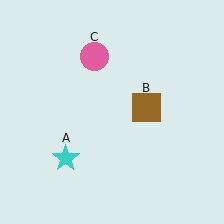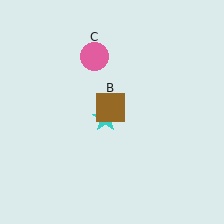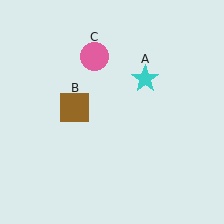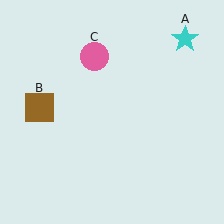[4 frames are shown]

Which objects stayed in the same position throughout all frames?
Pink circle (object C) remained stationary.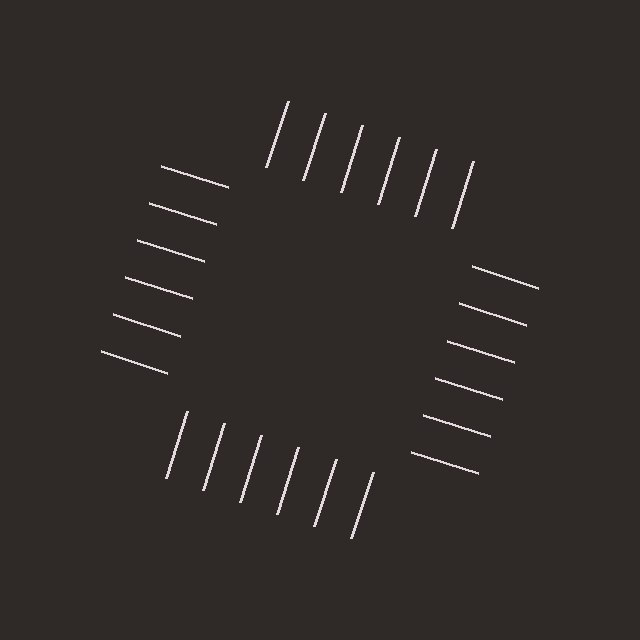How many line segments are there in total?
24 — 6 along each of the 4 edges.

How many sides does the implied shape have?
4 sides — the line-ends trace a square.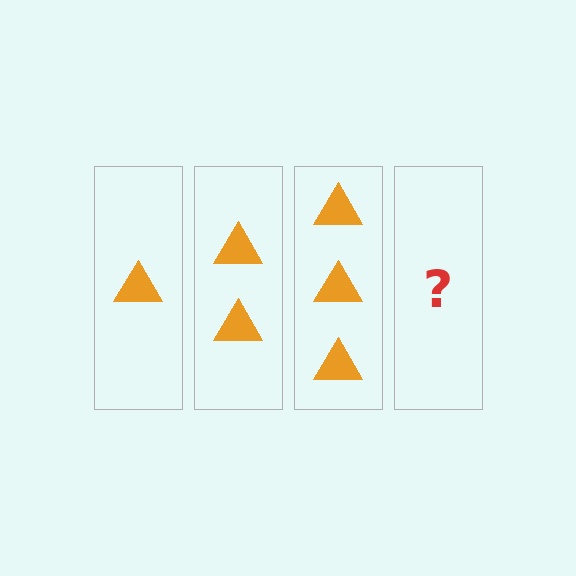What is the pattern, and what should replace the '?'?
The pattern is that each step adds one more triangle. The '?' should be 4 triangles.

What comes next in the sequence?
The next element should be 4 triangles.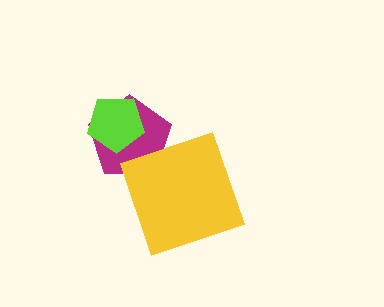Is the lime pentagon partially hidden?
No, no other shape covers it.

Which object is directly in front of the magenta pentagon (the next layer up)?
The lime pentagon is directly in front of the magenta pentagon.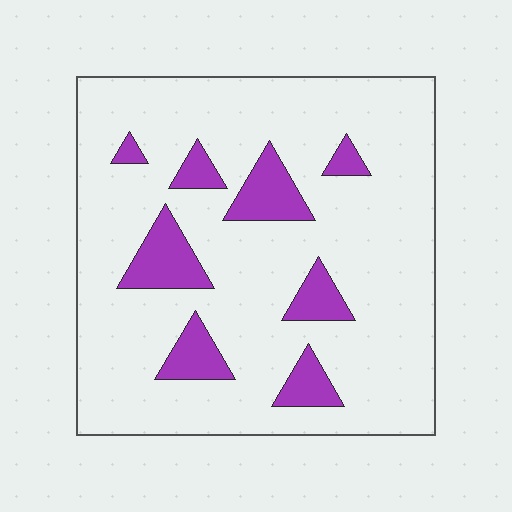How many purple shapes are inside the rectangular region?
8.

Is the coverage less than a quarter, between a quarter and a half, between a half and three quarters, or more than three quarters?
Less than a quarter.